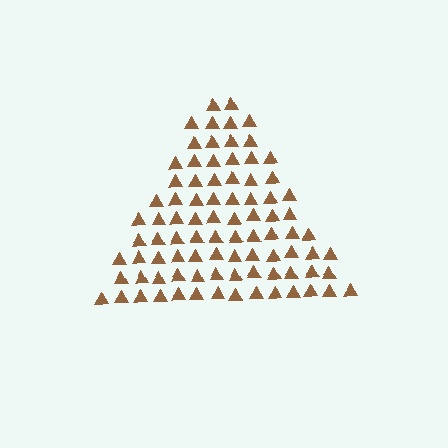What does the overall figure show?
The overall figure shows a triangle.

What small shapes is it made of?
It is made of small triangles.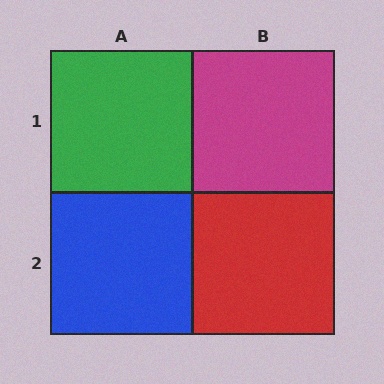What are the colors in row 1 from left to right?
Green, magenta.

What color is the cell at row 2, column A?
Blue.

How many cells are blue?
1 cell is blue.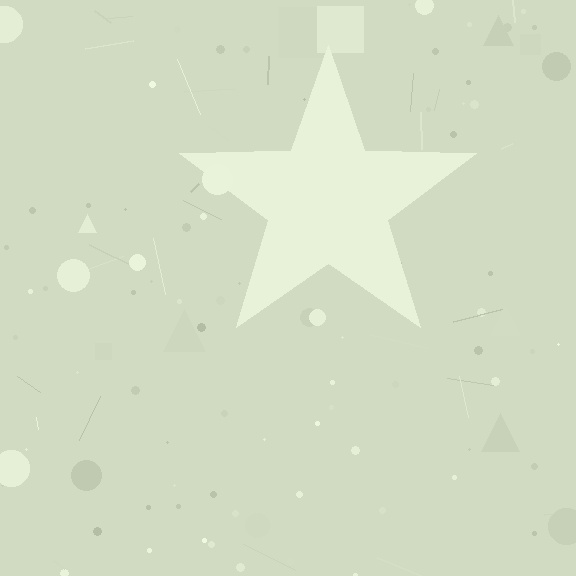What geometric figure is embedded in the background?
A star is embedded in the background.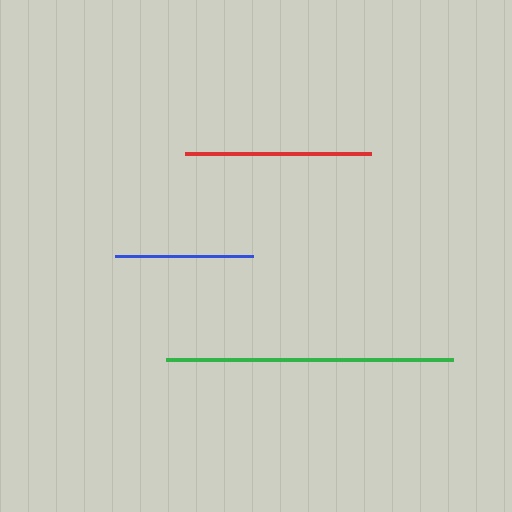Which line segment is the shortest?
The blue line is the shortest at approximately 138 pixels.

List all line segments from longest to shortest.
From longest to shortest: green, red, blue.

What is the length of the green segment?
The green segment is approximately 287 pixels long.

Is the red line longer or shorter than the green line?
The green line is longer than the red line.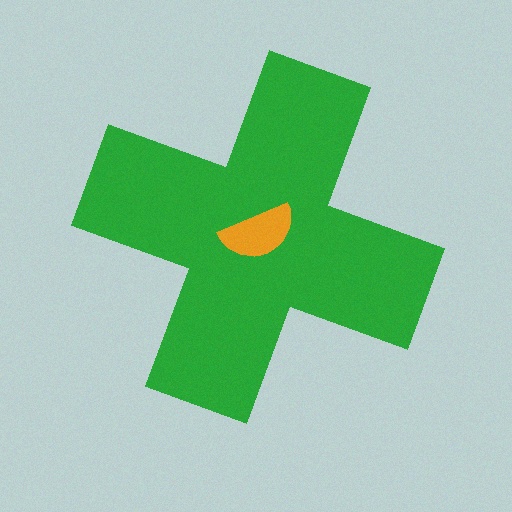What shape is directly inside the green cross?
The orange semicircle.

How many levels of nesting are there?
2.